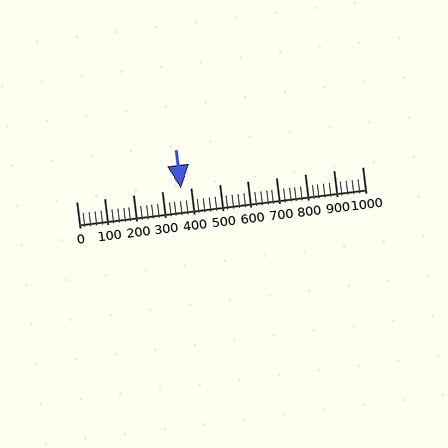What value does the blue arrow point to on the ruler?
The blue arrow points to approximately 367.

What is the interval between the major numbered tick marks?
The major tick marks are spaced 100 units apart.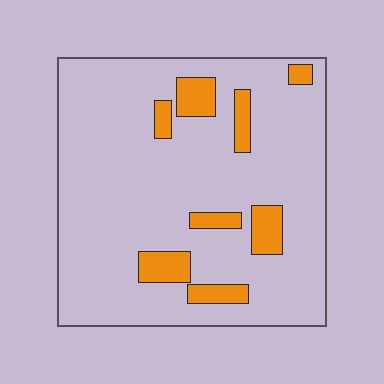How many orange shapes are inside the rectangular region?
8.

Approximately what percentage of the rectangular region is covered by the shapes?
Approximately 15%.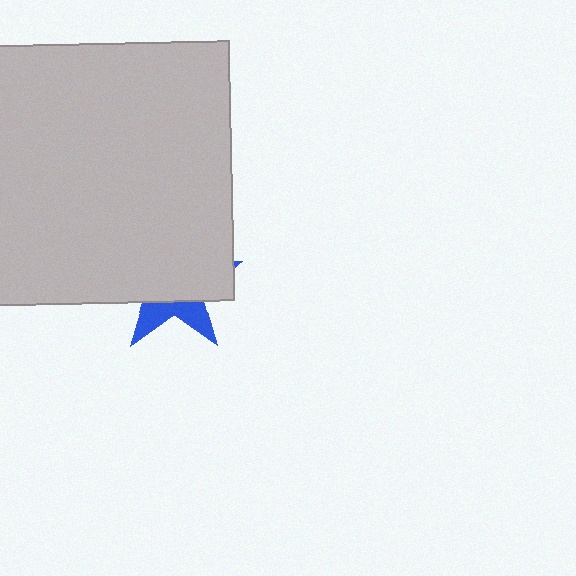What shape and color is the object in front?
The object in front is a light gray square.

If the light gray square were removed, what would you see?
You would see the complete blue star.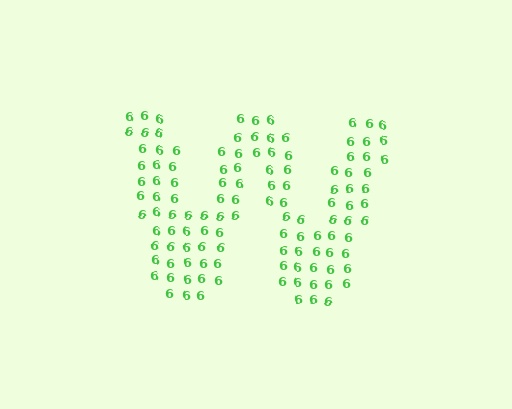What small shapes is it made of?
It is made of small digit 6's.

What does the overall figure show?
The overall figure shows the letter W.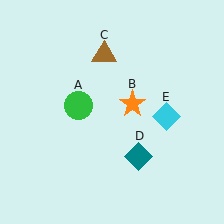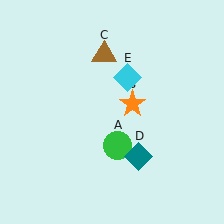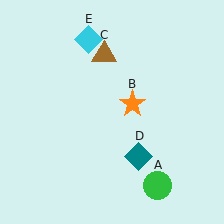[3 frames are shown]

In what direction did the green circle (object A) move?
The green circle (object A) moved down and to the right.